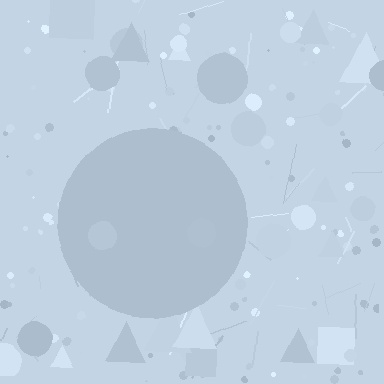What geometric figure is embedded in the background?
A circle is embedded in the background.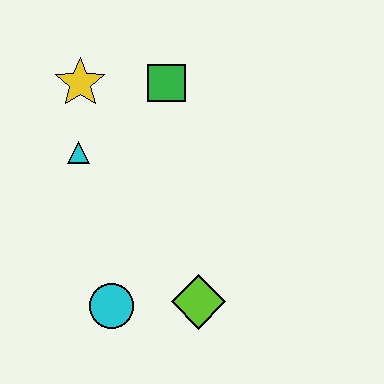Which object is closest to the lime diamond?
The cyan circle is closest to the lime diamond.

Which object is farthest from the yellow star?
The lime diamond is farthest from the yellow star.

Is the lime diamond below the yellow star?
Yes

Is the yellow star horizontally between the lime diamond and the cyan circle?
No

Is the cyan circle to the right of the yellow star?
Yes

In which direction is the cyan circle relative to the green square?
The cyan circle is below the green square.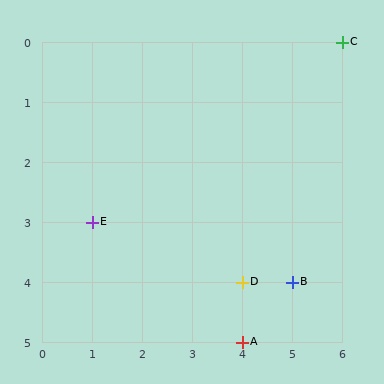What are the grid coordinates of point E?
Point E is at grid coordinates (1, 3).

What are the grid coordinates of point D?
Point D is at grid coordinates (4, 4).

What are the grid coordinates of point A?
Point A is at grid coordinates (4, 5).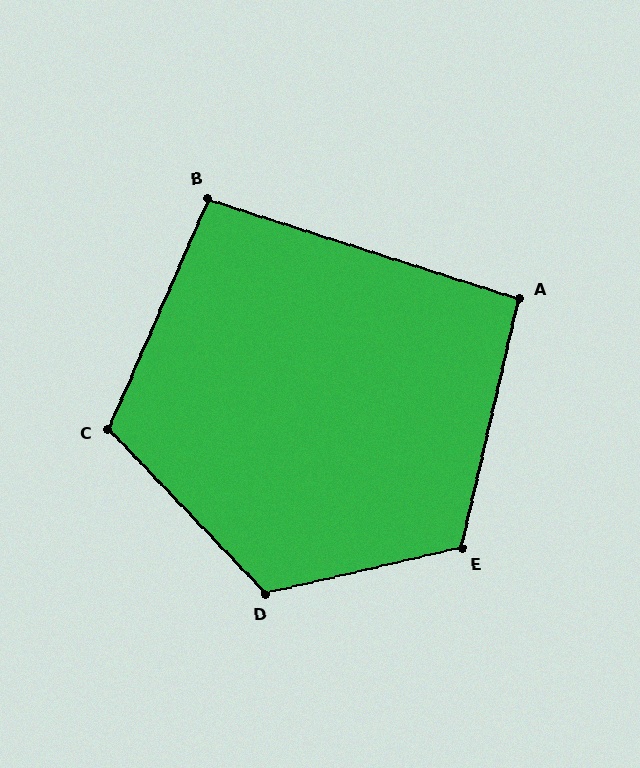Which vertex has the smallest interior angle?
A, at approximately 95 degrees.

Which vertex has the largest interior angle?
D, at approximately 121 degrees.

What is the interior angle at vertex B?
Approximately 96 degrees (obtuse).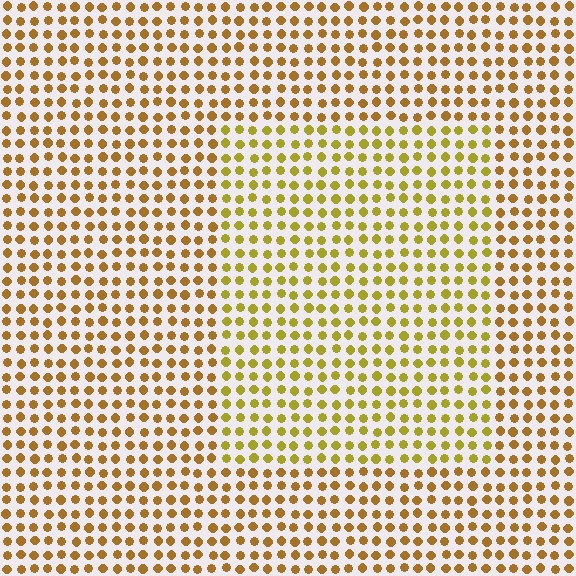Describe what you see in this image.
The image is filled with small brown elements in a uniform arrangement. A rectangle-shaped region is visible where the elements are tinted to a slightly different hue, forming a subtle color boundary.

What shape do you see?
I see a rectangle.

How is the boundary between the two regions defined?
The boundary is defined purely by a slight shift in hue (about 23 degrees). Spacing, size, and orientation are identical on both sides.